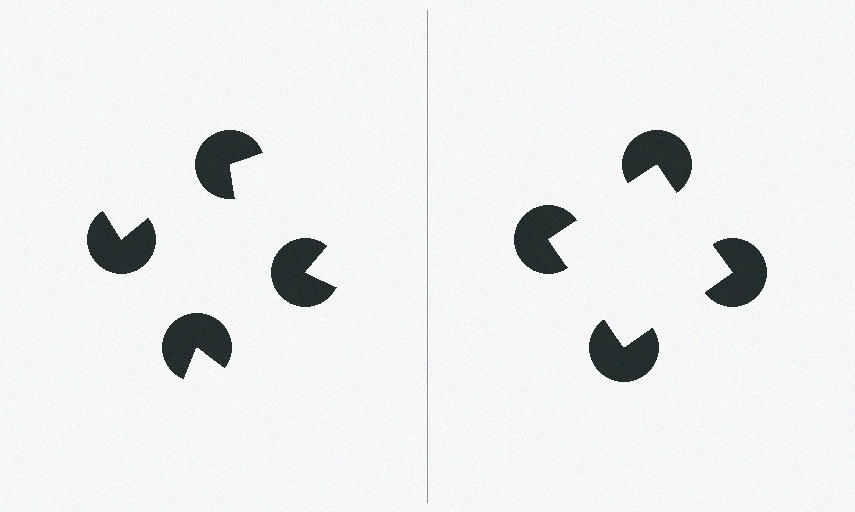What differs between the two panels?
The pac-man discs are positioned identically on both sides; only the wedge orientations differ. On the right they align to a square; on the left they are misaligned.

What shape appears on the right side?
An illusory square.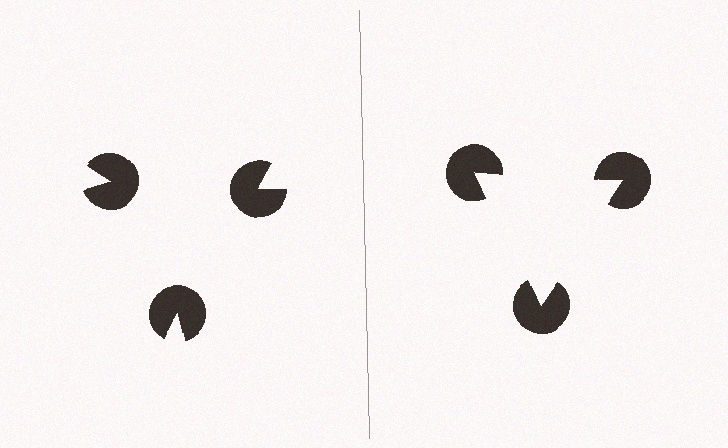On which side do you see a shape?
An illusory triangle appears on the right side. On the left side the wedge cuts are rotated, so no coherent shape forms.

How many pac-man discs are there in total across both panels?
6 — 3 on each side.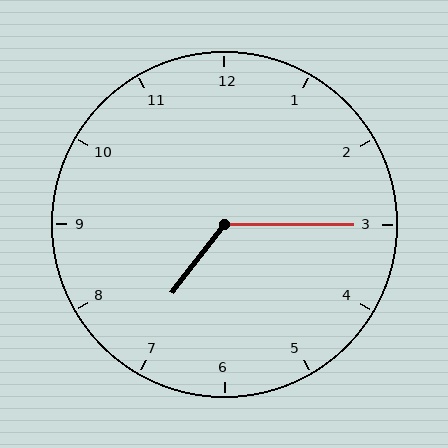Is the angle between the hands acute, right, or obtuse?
It is obtuse.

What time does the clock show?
7:15.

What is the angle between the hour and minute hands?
Approximately 128 degrees.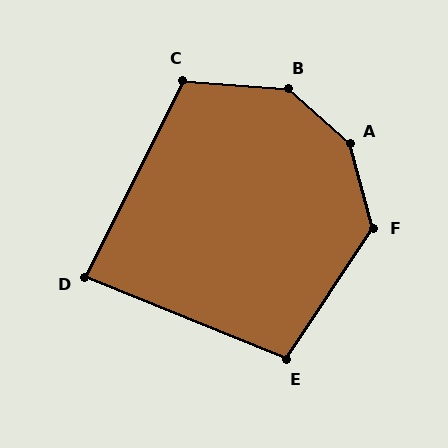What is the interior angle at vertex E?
Approximately 101 degrees (obtuse).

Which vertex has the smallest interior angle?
D, at approximately 86 degrees.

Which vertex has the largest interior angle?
A, at approximately 147 degrees.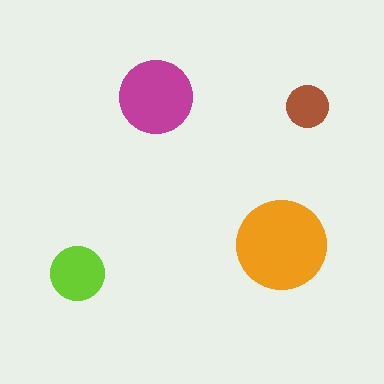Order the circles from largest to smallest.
the orange one, the magenta one, the lime one, the brown one.